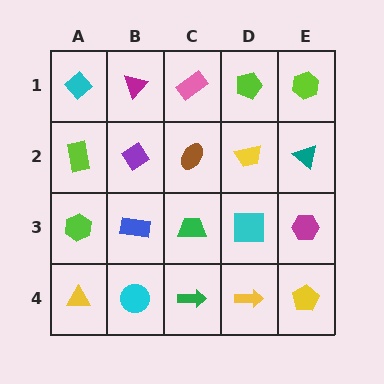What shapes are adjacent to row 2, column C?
A pink rectangle (row 1, column C), a green trapezoid (row 3, column C), a purple diamond (row 2, column B), a yellow trapezoid (row 2, column D).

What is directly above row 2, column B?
A magenta triangle.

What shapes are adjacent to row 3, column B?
A purple diamond (row 2, column B), a cyan circle (row 4, column B), a lime hexagon (row 3, column A), a green trapezoid (row 3, column C).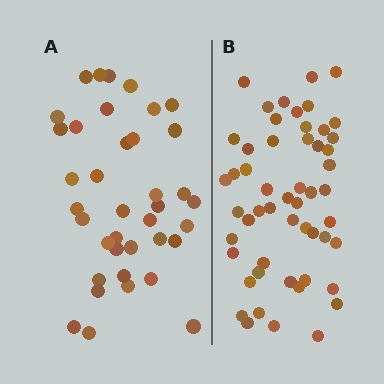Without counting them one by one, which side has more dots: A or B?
Region B (the right region) has more dots.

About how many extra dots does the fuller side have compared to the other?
Region B has approximately 15 more dots than region A.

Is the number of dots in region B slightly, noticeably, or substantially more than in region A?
Region B has noticeably more, but not dramatically so. The ratio is roughly 1.4 to 1.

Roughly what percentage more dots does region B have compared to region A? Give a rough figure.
About 40% more.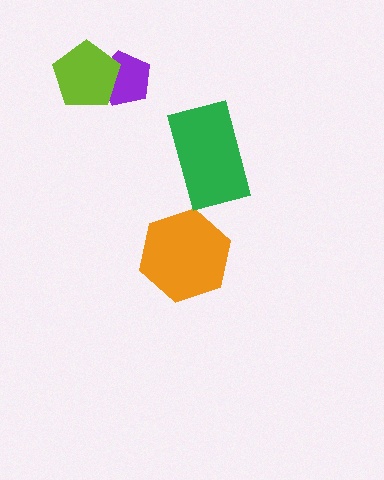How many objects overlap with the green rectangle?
0 objects overlap with the green rectangle.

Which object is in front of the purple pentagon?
The lime pentagon is in front of the purple pentagon.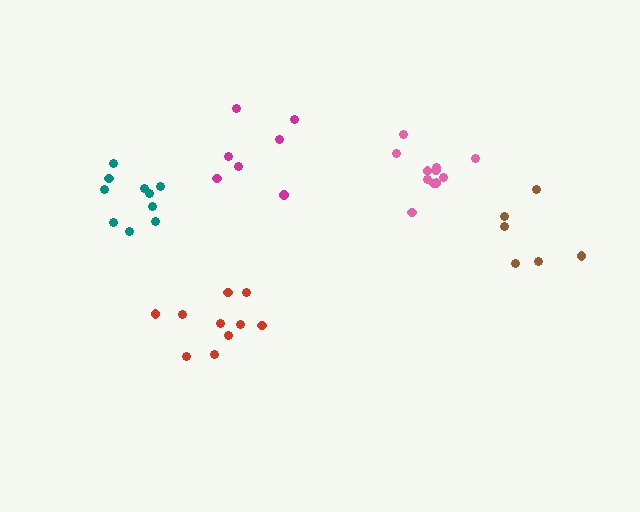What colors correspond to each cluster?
The clusters are colored: pink, magenta, teal, brown, red.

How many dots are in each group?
Group 1: 11 dots, Group 2: 7 dots, Group 3: 10 dots, Group 4: 6 dots, Group 5: 10 dots (44 total).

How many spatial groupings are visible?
There are 5 spatial groupings.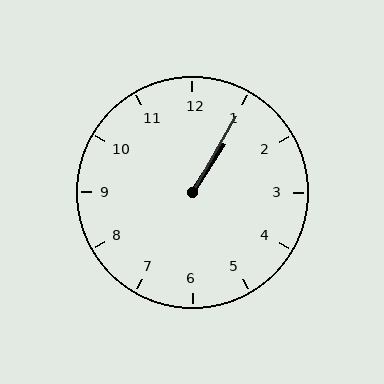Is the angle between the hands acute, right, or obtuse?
It is acute.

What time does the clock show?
1:05.